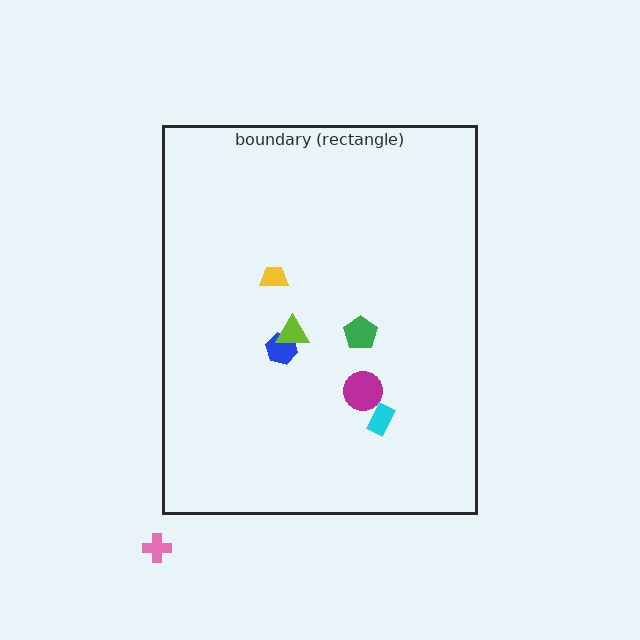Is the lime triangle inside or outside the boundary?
Inside.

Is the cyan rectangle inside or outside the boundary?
Inside.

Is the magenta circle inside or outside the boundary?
Inside.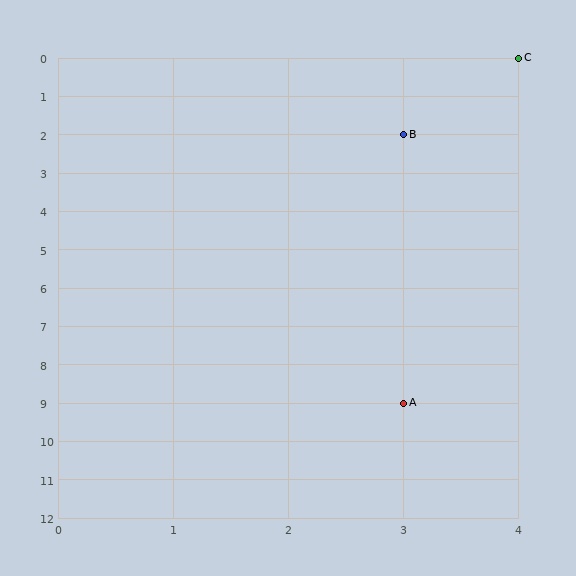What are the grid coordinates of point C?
Point C is at grid coordinates (4, 0).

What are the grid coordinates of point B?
Point B is at grid coordinates (3, 2).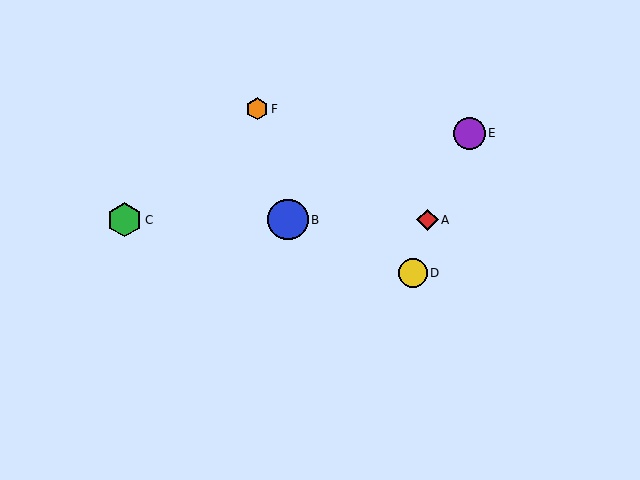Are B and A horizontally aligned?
Yes, both are at y≈220.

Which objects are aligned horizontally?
Objects A, B, C are aligned horizontally.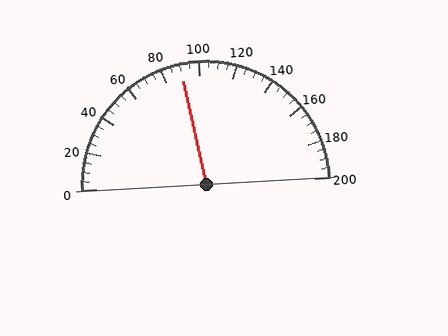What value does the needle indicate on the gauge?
The needle indicates approximately 90.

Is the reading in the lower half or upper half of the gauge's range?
The reading is in the lower half of the range (0 to 200).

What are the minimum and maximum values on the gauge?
The gauge ranges from 0 to 200.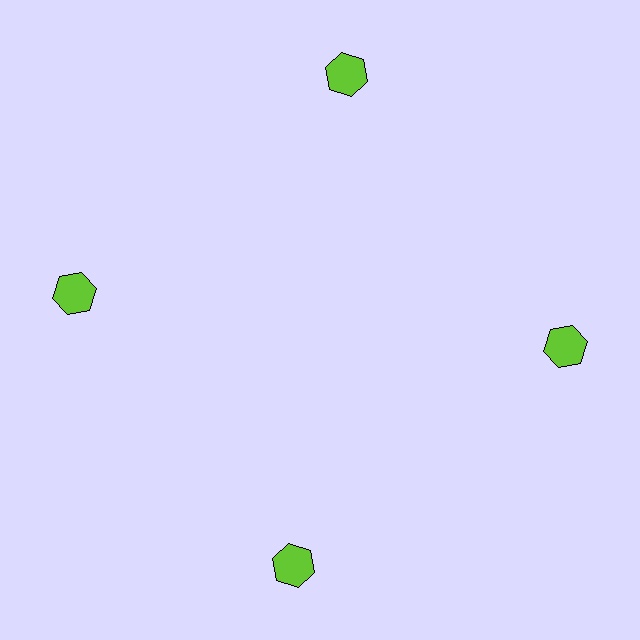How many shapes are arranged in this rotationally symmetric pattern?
There are 4 shapes, arranged in 4 groups of 1.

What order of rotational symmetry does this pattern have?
This pattern has 4-fold rotational symmetry.